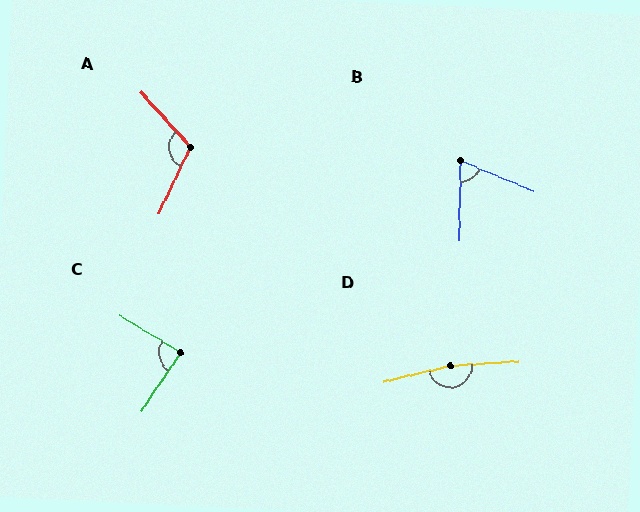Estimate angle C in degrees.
Approximately 87 degrees.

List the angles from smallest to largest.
B (68°), C (87°), A (112°), D (170°).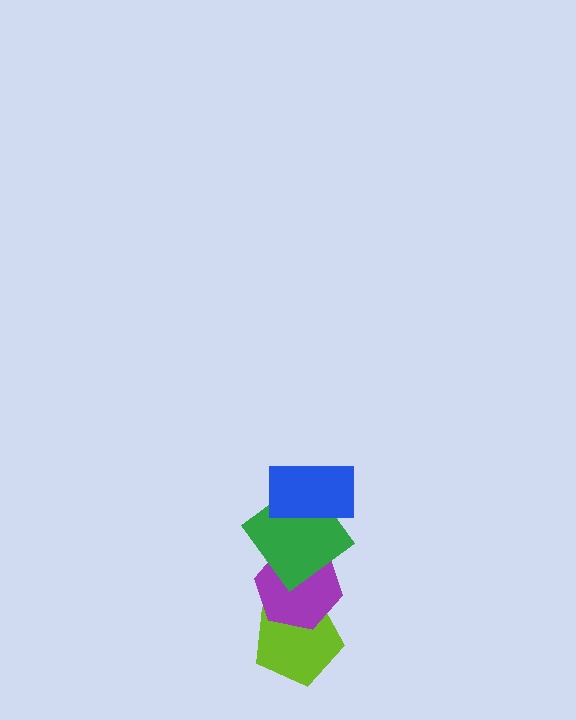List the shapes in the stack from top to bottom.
From top to bottom: the blue rectangle, the green diamond, the purple hexagon, the lime pentagon.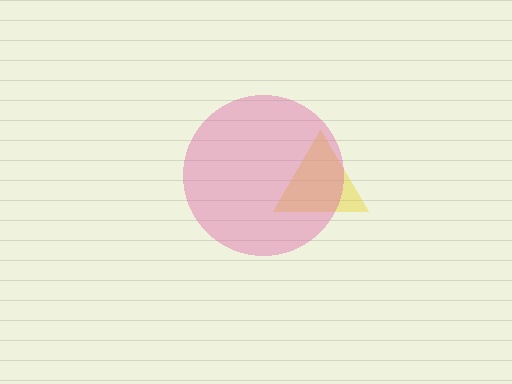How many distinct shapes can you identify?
There are 2 distinct shapes: a yellow triangle, a pink circle.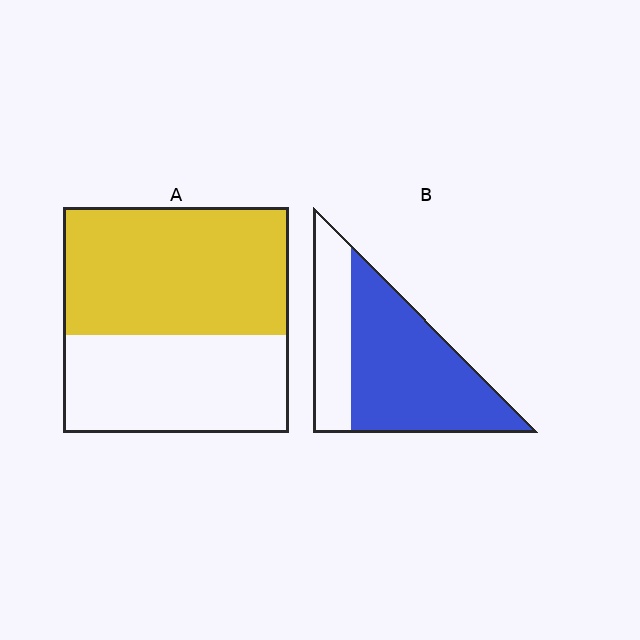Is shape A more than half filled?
Yes.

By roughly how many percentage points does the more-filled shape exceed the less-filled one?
By roughly 10 percentage points (B over A).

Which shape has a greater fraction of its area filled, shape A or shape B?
Shape B.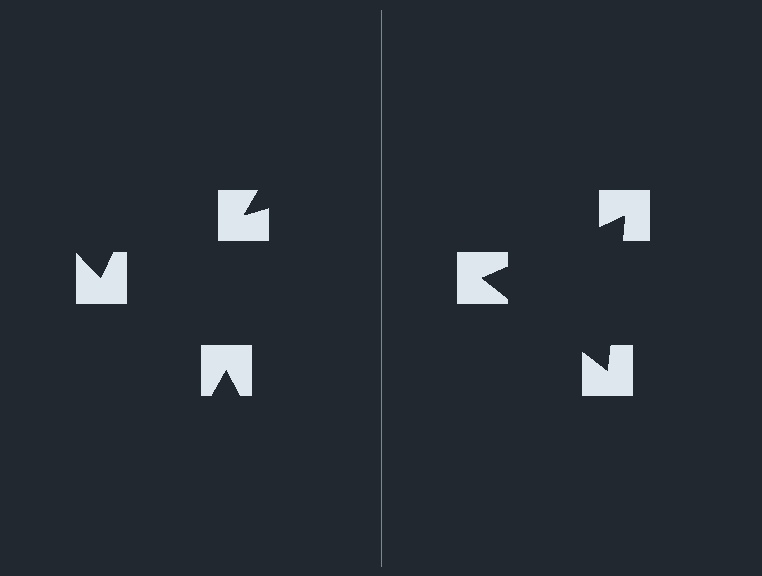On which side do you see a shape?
An illusory triangle appears on the right side. On the left side the wedge cuts are rotated, so no coherent shape forms.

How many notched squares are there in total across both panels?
6 — 3 on each side.